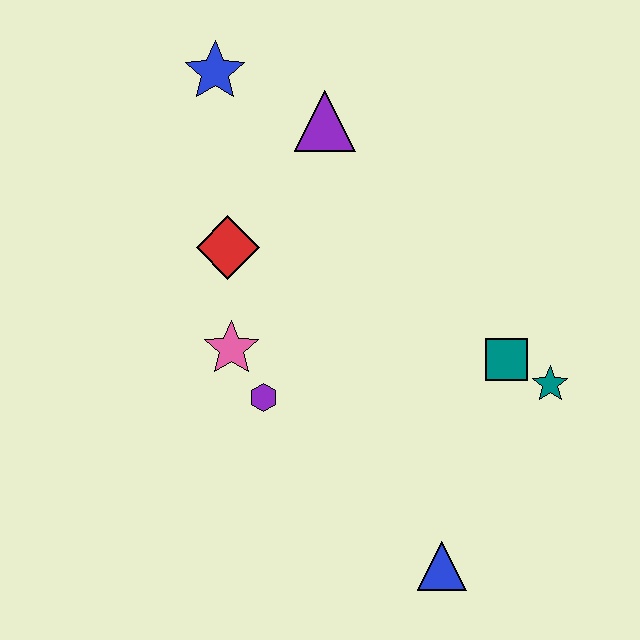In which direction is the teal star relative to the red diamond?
The teal star is to the right of the red diamond.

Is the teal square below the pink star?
Yes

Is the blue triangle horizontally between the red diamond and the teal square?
Yes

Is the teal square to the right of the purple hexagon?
Yes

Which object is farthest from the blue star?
The blue triangle is farthest from the blue star.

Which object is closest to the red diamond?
The pink star is closest to the red diamond.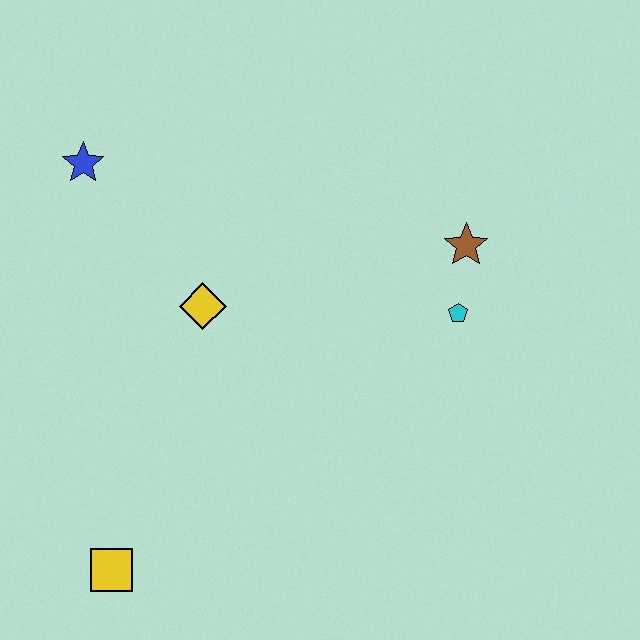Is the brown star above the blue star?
No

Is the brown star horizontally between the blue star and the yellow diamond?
No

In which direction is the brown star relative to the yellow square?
The brown star is to the right of the yellow square.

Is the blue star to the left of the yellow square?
Yes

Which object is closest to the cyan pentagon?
The brown star is closest to the cyan pentagon.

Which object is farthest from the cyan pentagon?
The yellow square is farthest from the cyan pentagon.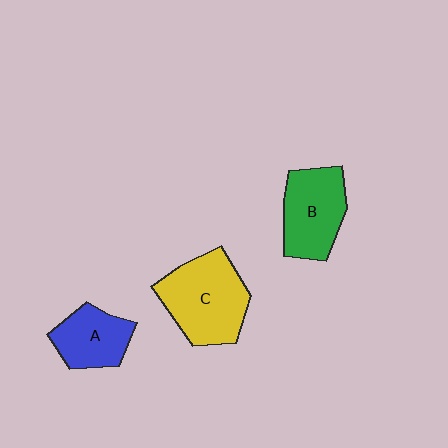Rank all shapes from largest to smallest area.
From largest to smallest: C (yellow), B (green), A (blue).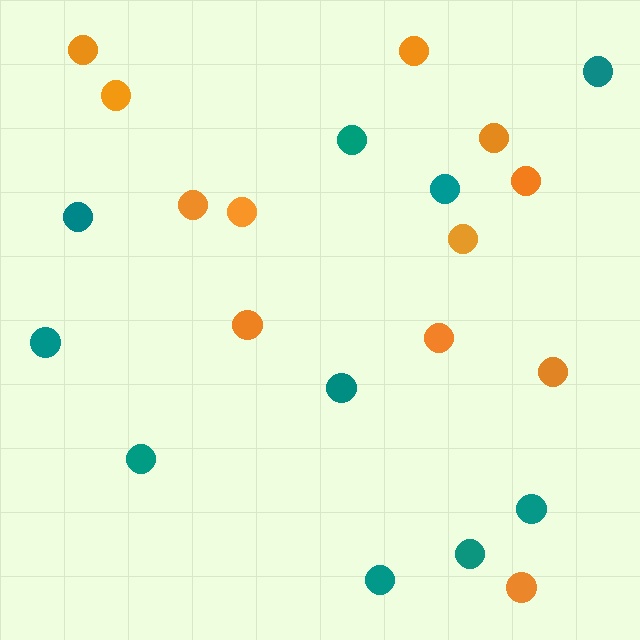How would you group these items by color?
There are 2 groups: one group of orange circles (12) and one group of teal circles (10).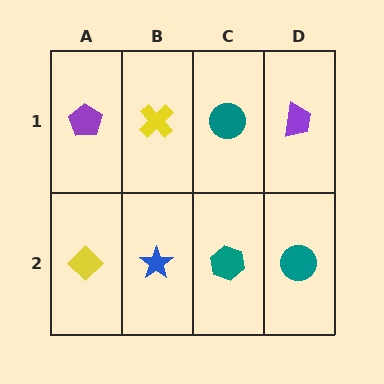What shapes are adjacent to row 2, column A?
A purple pentagon (row 1, column A), a blue star (row 2, column B).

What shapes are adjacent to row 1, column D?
A teal circle (row 2, column D), a teal circle (row 1, column C).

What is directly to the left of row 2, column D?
A teal hexagon.